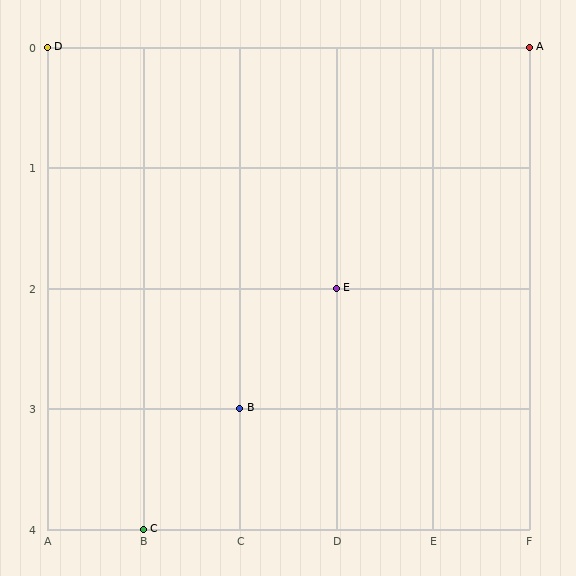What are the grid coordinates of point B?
Point B is at grid coordinates (C, 3).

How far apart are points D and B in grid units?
Points D and B are 2 columns and 3 rows apart (about 3.6 grid units diagonally).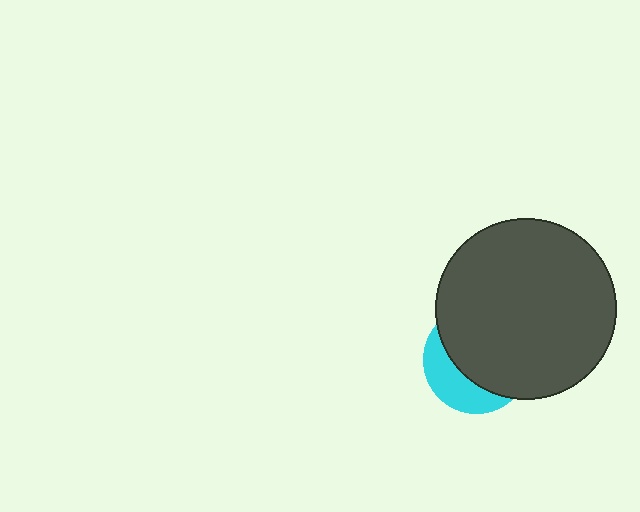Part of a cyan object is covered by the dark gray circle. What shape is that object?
It is a circle.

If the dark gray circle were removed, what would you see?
You would see the complete cyan circle.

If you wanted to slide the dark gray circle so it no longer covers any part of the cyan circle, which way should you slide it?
Slide it toward the upper-right — that is the most direct way to separate the two shapes.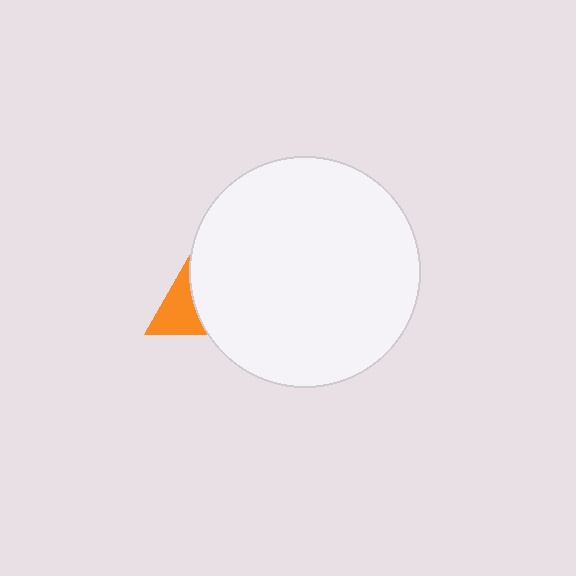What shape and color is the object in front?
The object in front is a white circle.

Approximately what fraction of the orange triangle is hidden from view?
Roughly 61% of the orange triangle is hidden behind the white circle.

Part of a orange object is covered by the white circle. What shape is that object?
It is a triangle.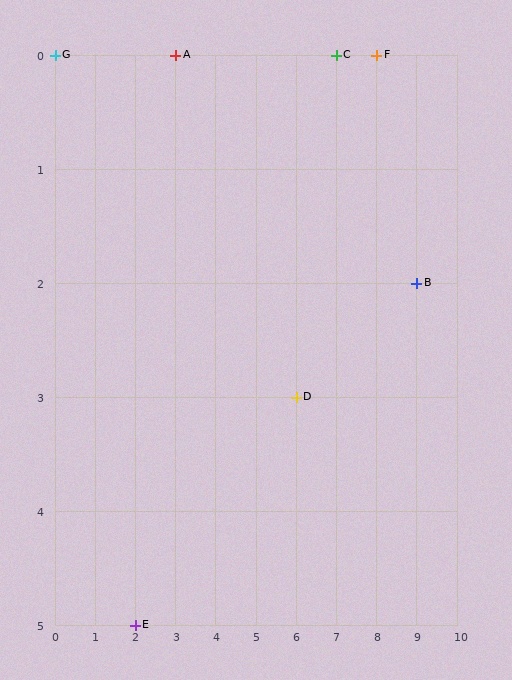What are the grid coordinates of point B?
Point B is at grid coordinates (9, 2).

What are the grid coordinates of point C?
Point C is at grid coordinates (7, 0).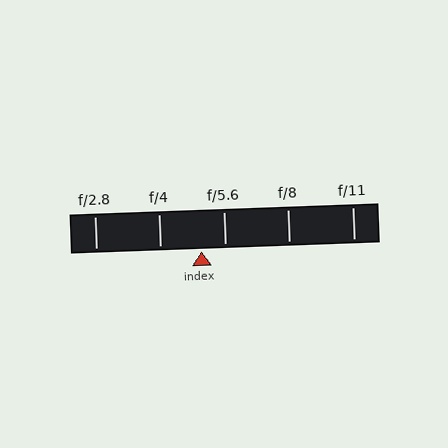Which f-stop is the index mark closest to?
The index mark is closest to f/5.6.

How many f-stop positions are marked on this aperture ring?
There are 5 f-stop positions marked.